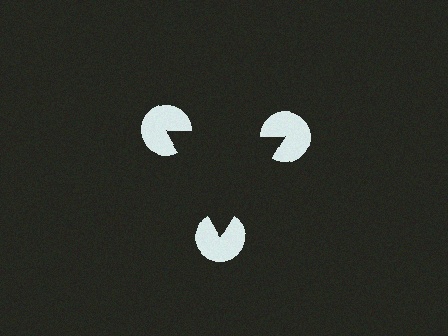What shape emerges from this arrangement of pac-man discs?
An illusory triangle — its edges are inferred from the aligned wedge cuts in the pac-man discs, not physically drawn.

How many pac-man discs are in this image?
There are 3 — one at each vertex of the illusory triangle.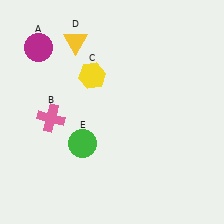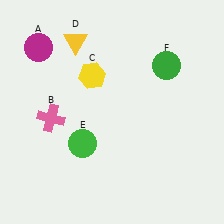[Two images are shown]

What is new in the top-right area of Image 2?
A green circle (F) was added in the top-right area of Image 2.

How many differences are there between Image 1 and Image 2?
There is 1 difference between the two images.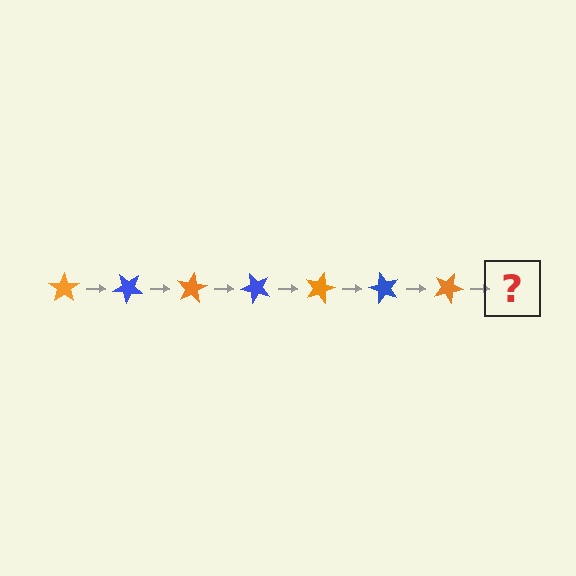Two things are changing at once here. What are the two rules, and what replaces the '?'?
The two rules are that it rotates 40 degrees each step and the color cycles through orange and blue. The '?' should be a blue star, rotated 280 degrees from the start.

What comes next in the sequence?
The next element should be a blue star, rotated 280 degrees from the start.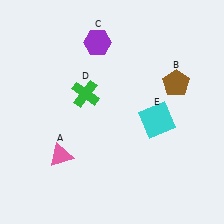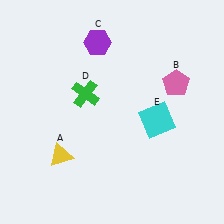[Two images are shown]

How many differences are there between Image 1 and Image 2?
There are 2 differences between the two images.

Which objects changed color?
A changed from pink to yellow. B changed from brown to pink.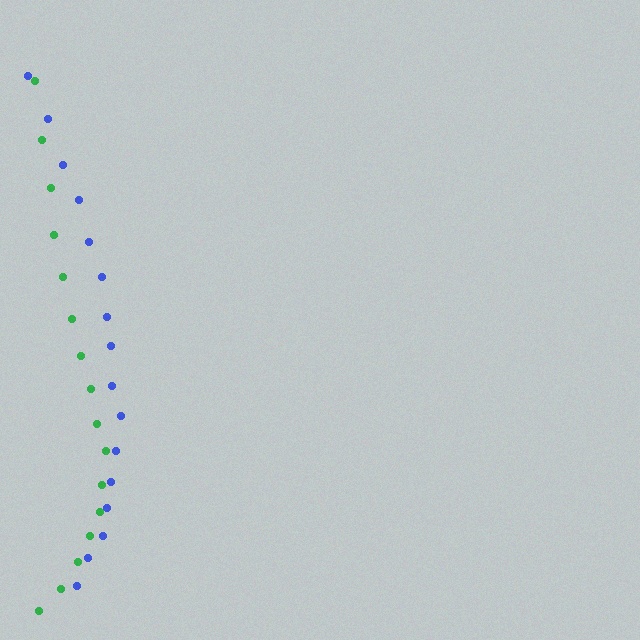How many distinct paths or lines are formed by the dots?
There are 2 distinct paths.